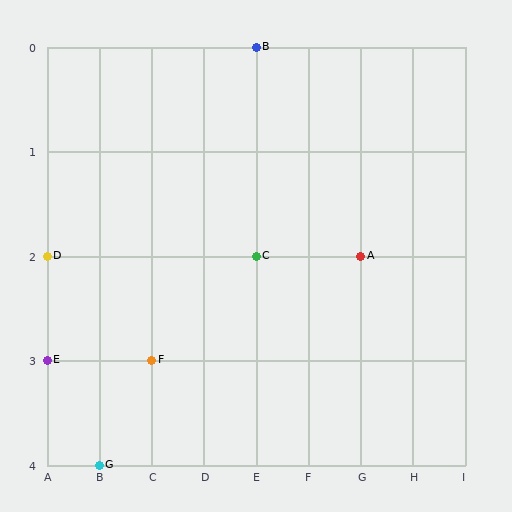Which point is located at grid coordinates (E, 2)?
Point C is at (E, 2).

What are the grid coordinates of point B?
Point B is at grid coordinates (E, 0).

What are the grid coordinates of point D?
Point D is at grid coordinates (A, 2).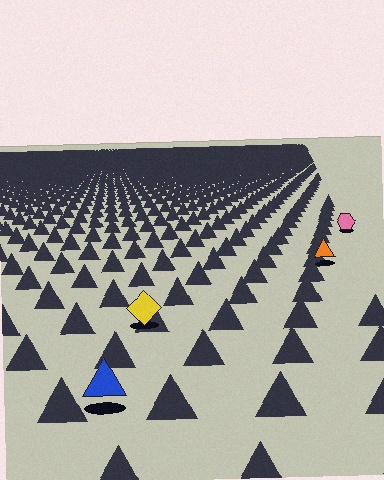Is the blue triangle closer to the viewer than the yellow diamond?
Yes. The blue triangle is closer — you can tell from the texture gradient: the ground texture is coarser near it.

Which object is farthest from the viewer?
The pink hexagon is farthest from the viewer. It appears smaller and the ground texture around it is denser.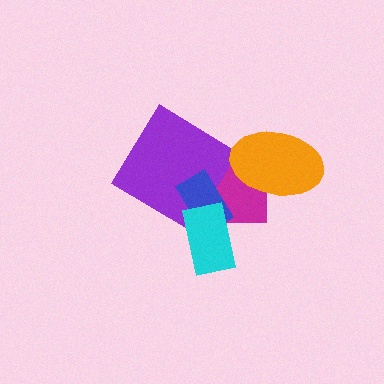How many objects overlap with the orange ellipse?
1 object overlaps with the orange ellipse.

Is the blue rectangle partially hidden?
Yes, it is partially covered by another shape.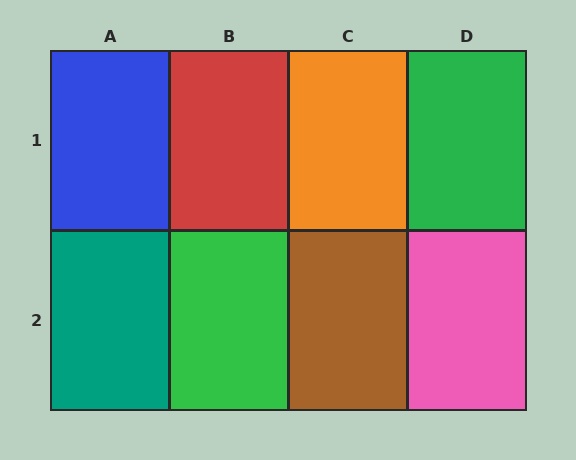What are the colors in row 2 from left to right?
Teal, green, brown, pink.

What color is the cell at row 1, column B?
Red.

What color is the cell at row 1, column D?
Green.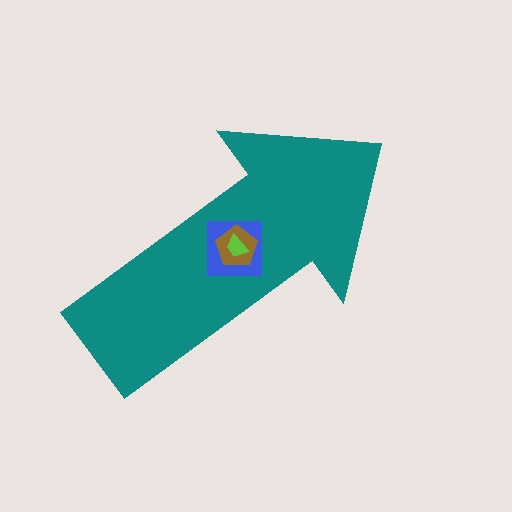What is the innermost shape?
The lime trapezoid.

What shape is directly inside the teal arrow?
The blue square.